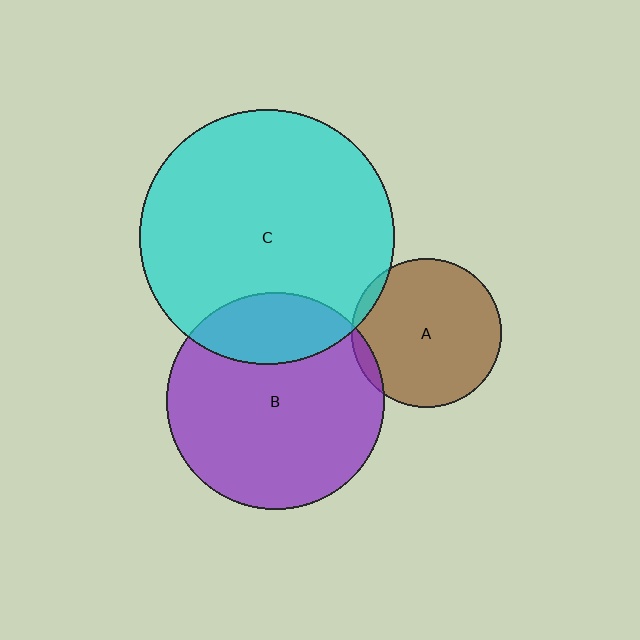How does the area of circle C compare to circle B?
Approximately 1.4 times.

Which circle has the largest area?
Circle C (cyan).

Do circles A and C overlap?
Yes.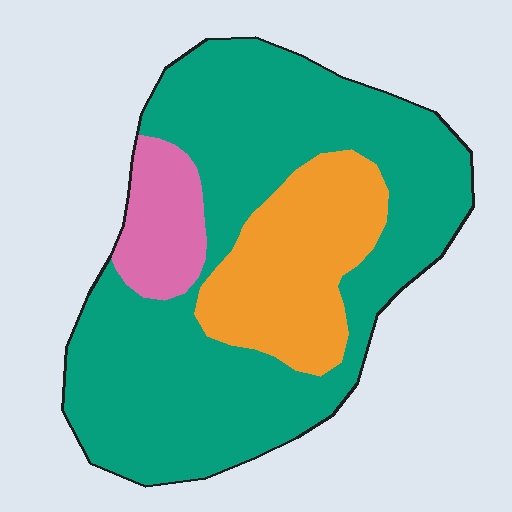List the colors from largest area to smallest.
From largest to smallest: teal, orange, pink.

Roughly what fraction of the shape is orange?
Orange takes up about one fifth (1/5) of the shape.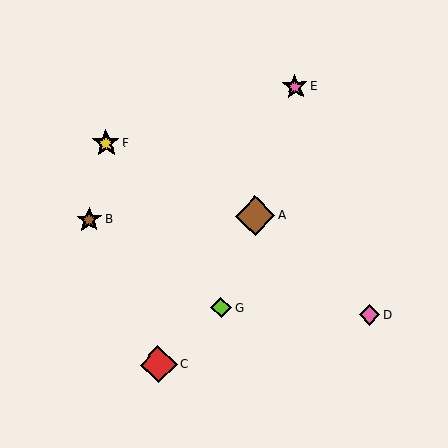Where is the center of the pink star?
The center of the pink star is at (295, 86).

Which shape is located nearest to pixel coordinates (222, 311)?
The lime diamond (labeled G) at (221, 308) is nearest to that location.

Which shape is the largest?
The brown diamond (labeled A) is the largest.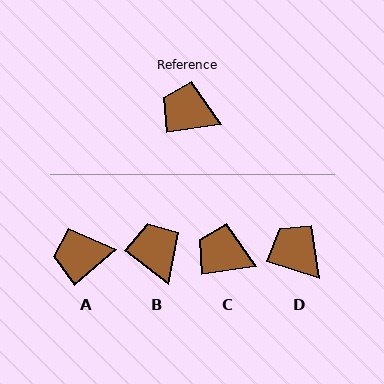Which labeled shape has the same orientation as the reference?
C.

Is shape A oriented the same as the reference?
No, it is off by about 32 degrees.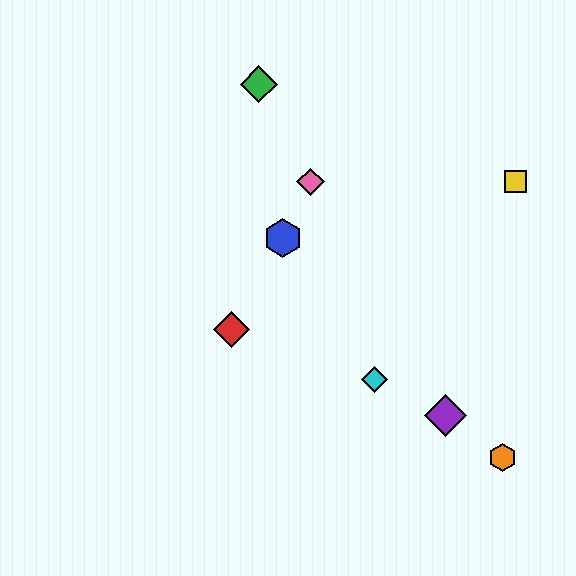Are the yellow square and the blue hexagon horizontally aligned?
No, the yellow square is at y≈182 and the blue hexagon is at y≈238.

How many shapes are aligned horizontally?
2 shapes (the yellow square, the pink diamond) are aligned horizontally.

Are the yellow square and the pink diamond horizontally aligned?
Yes, both are at y≈182.